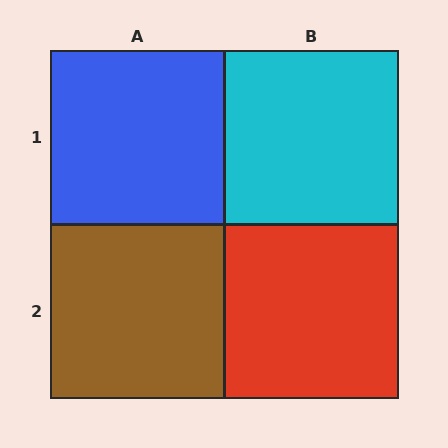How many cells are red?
1 cell is red.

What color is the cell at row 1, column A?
Blue.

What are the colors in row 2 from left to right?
Brown, red.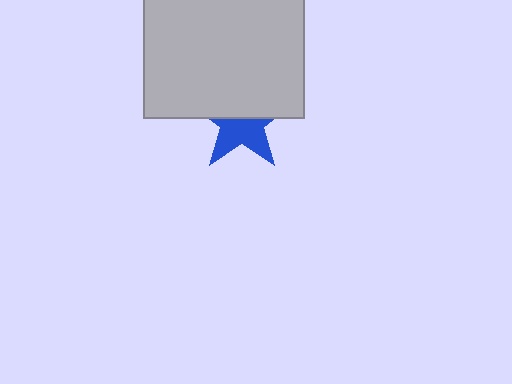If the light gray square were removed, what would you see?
You would see the complete blue star.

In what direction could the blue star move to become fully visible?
The blue star could move down. That would shift it out from behind the light gray square entirely.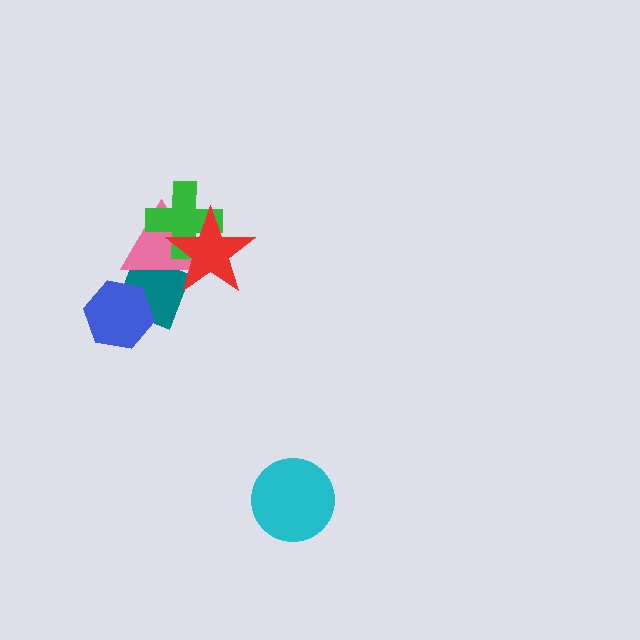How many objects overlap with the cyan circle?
0 objects overlap with the cyan circle.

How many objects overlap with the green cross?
2 objects overlap with the green cross.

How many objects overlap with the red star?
2 objects overlap with the red star.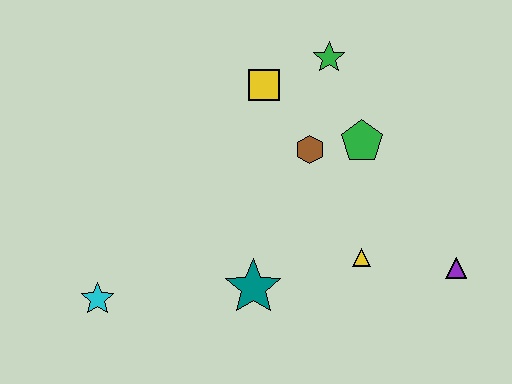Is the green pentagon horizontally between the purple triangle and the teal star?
Yes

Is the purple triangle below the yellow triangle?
Yes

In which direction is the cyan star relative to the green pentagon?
The cyan star is to the left of the green pentagon.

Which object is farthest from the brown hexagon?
The cyan star is farthest from the brown hexagon.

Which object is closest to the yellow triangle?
The purple triangle is closest to the yellow triangle.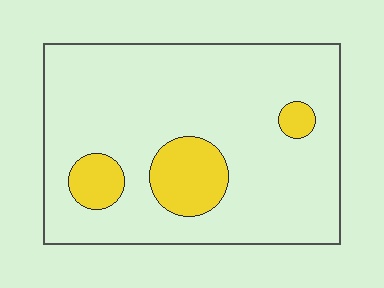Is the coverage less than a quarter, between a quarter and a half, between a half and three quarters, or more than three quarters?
Less than a quarter.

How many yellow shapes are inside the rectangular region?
3.